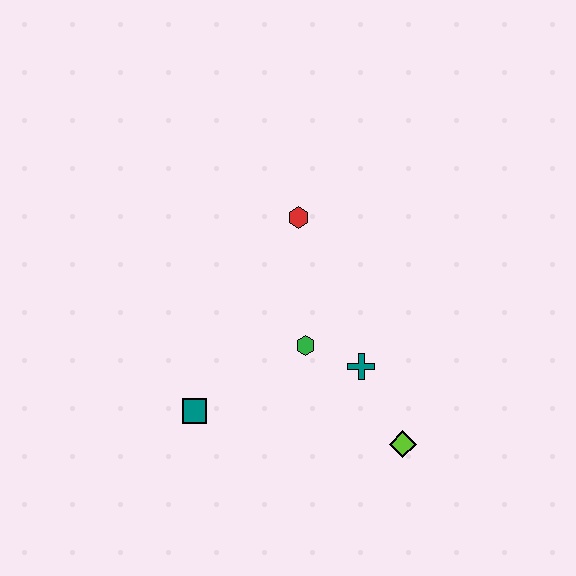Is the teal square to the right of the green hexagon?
No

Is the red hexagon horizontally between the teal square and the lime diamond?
Yes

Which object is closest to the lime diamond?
The teal cross is closest to the lime diamond.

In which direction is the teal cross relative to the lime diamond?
The teal cross is above the lime diamond.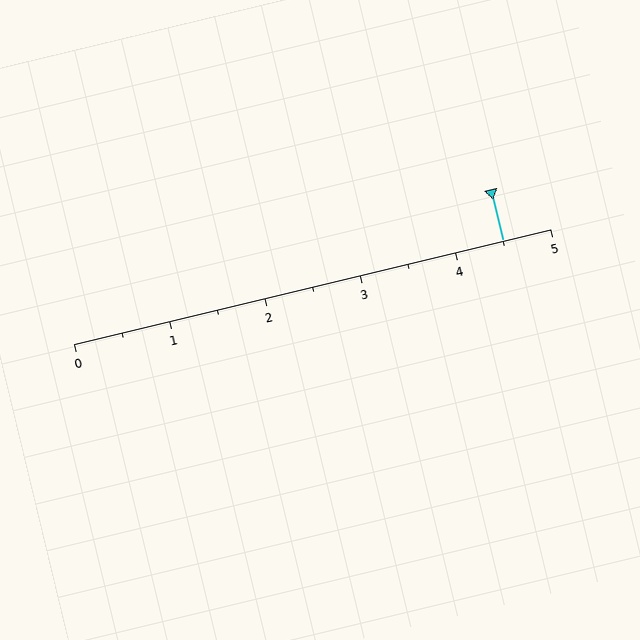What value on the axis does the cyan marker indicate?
The marker indicates approximately 4.5.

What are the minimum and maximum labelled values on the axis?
The axis runs from 0 to 5.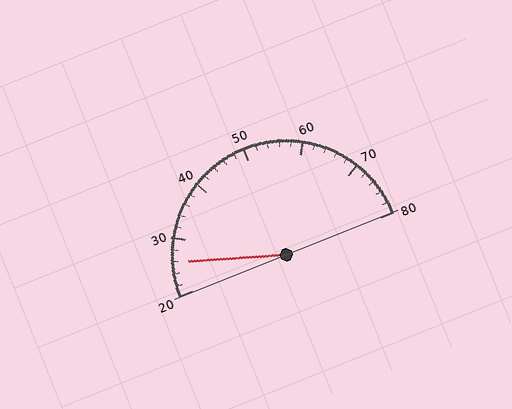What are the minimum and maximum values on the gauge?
The gauge ranges from 20 to 80.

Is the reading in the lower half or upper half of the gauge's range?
The reading is in the lower half of the range (20 to 80).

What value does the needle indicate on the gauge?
The needle indicates approximately 26.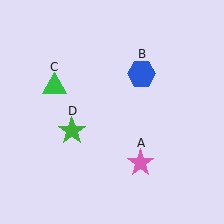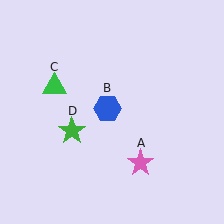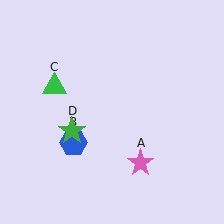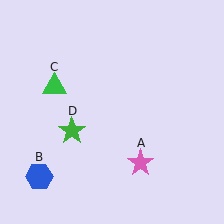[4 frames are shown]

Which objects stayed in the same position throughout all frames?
Pink star (object A) and green triangle (object C) and green star (object D) remained stationary.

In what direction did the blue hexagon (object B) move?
The blue hexagon (object B) moved down and to the left.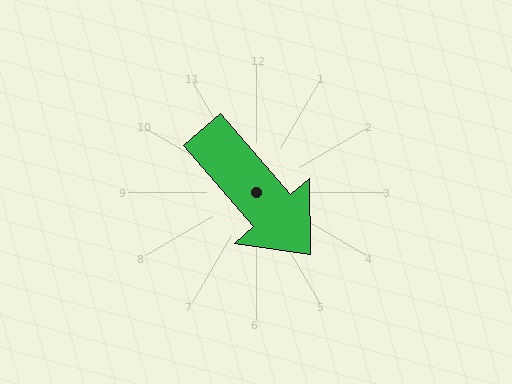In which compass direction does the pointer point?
Southeast.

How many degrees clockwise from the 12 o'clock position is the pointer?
Approximately 139 degrees.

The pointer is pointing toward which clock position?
Roughly 5 o'clock.